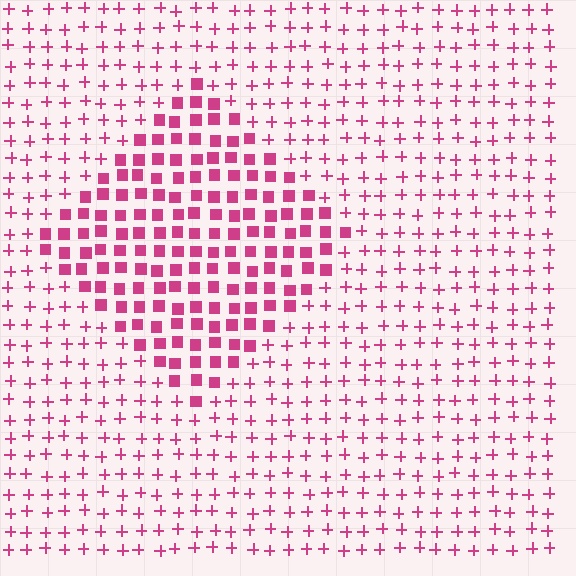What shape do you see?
I see a diamond.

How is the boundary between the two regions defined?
The boundary is defined by a change in element shape: squares inside vs. plus signs outside. All elements share the same color and spacing.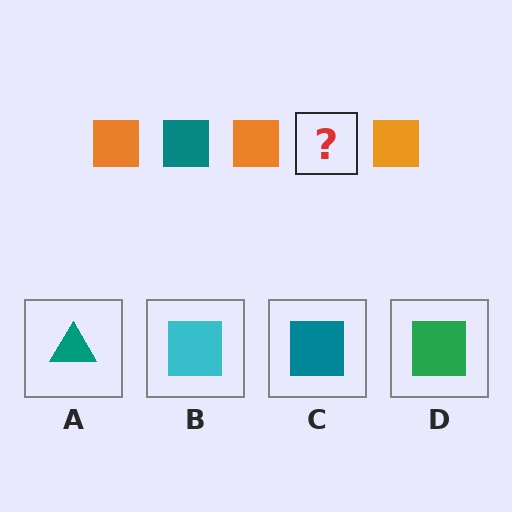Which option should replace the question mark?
Option C.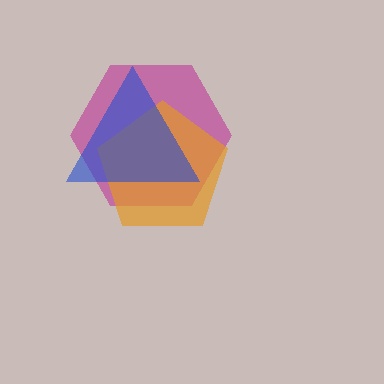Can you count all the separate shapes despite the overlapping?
Yes, there are 3 separate shapes.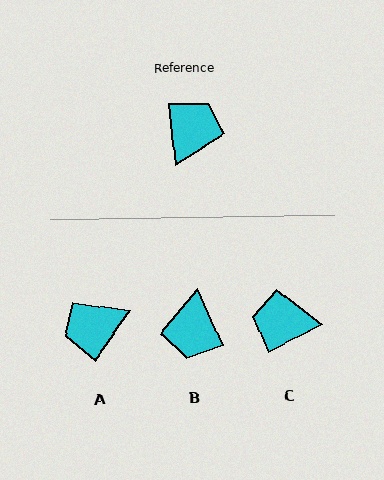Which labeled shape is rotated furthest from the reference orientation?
B, about 161 degrees away.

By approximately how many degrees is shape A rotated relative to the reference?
Approximately 140 degrees counter-clockwise.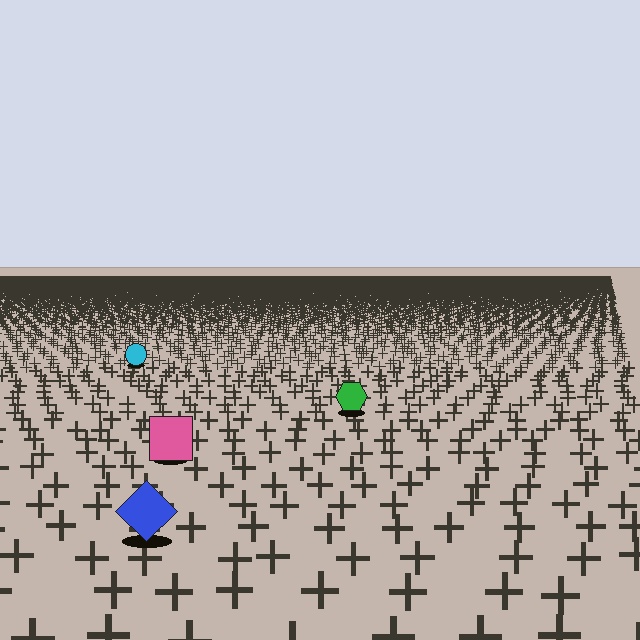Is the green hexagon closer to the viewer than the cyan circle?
Yes. The green hexagon is closer — you can tell from the texture gradient: the ground texture is coarser near it.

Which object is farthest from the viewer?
The cyan circle is farthest from the viewer. It appears smaller and the ground texture around it is denser.